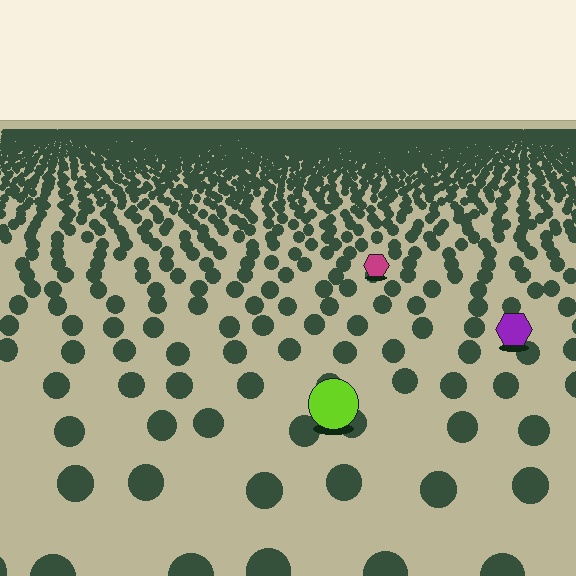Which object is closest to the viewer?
The lime circle is closest. The texture marks near it are larger and more spread out.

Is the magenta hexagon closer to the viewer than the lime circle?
No. The lime circle is closer — you can tell from the texture gradient: the ground texture is coarser near it.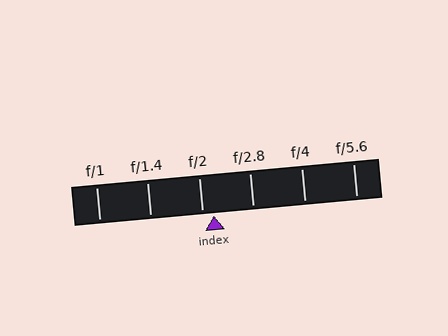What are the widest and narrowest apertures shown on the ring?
The widest aperture shown is f/1 and the narrowest is f/5.6.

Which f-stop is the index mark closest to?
The index mark is closest to f/2.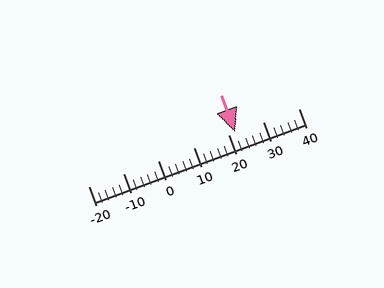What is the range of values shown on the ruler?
The ruler shows values from -20 to 40.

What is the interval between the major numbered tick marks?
The major tick marks are spaced 10 units apart.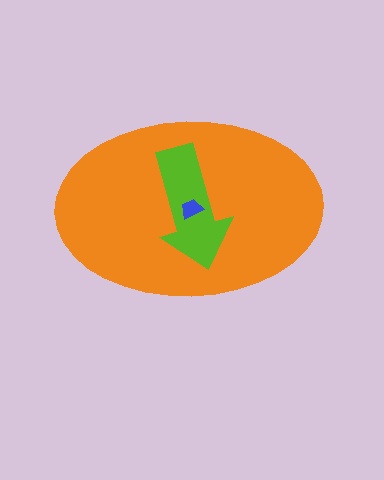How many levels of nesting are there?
3.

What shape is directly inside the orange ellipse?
The lime arrow.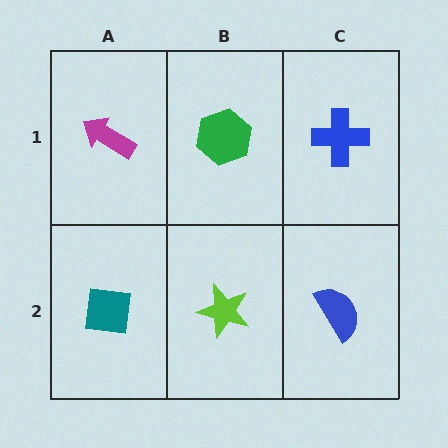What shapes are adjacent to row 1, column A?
A teal square (row 2, column A), a green hexagon (row 1, column B).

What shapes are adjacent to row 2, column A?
A magenta arrow (row 1, column A), a lime star (row 2, column B).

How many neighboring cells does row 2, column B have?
3.